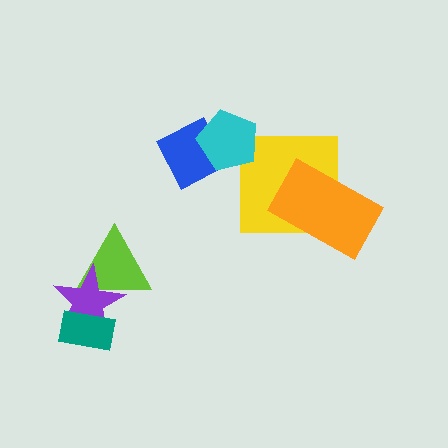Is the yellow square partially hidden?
Yes, it is partially covered by another shape.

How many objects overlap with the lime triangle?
1 object overlaps with the lime triangle.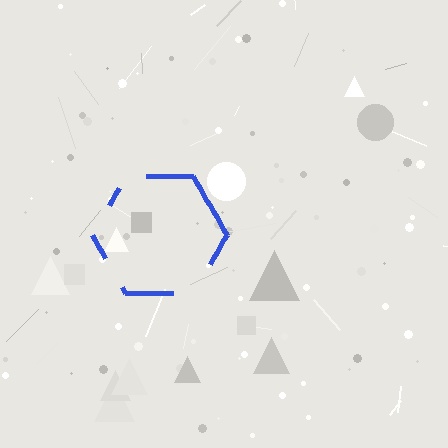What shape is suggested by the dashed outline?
The dashed outline suggests a hexagon.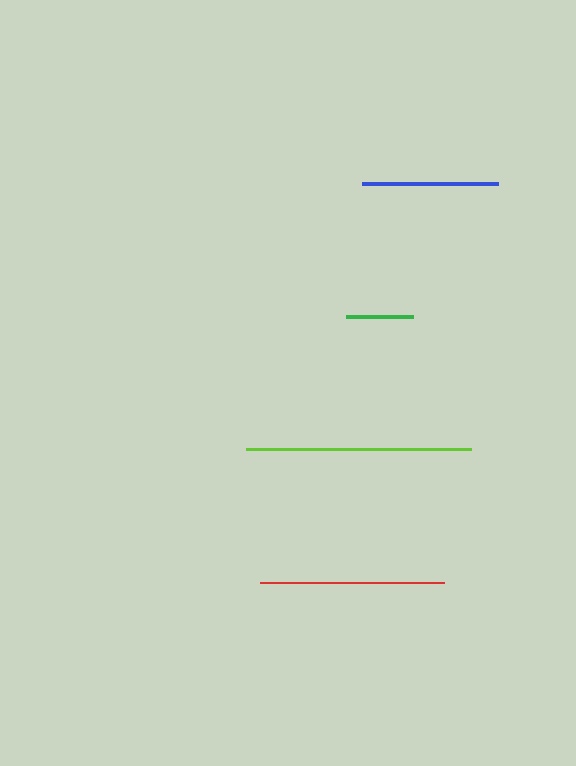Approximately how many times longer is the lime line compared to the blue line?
The lime line is approximately 1.7 times the length of the blue line.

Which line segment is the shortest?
The green line is the shortest at approximately 67 pixels.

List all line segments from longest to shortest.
From longest to shortest: lime, red, blue, green.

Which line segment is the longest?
The lime line is the longest at approximately 225 pixels.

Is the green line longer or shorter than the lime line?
The lime line is longer than the green line.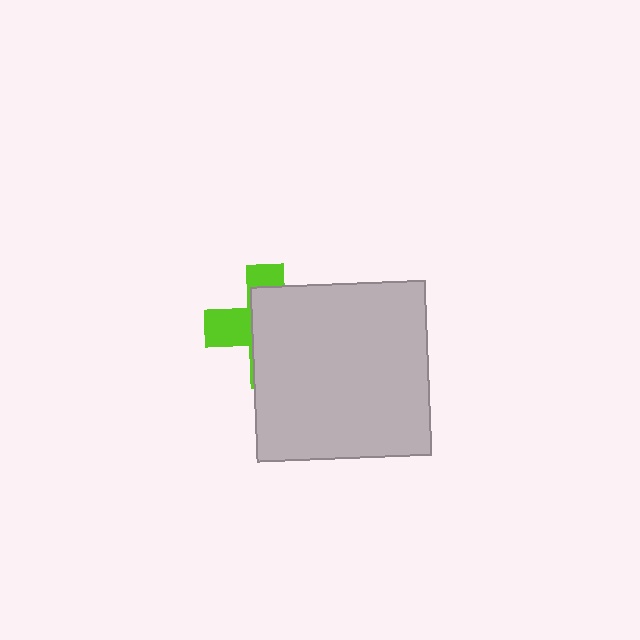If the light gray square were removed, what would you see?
You would see the complete lime cross.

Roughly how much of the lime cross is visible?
A small part of it is visible (roughly 36%).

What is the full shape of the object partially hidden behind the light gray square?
The partially hidden object is a lime cross.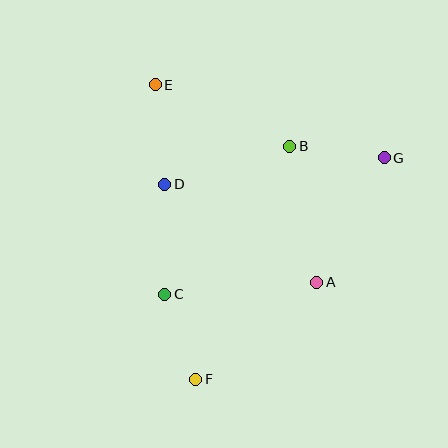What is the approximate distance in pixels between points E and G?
The distance between E and G is approximately 241 pixels.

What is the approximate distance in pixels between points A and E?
The distance between A and E is approximately 255 pixels.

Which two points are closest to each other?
Points C and F are closest to each other.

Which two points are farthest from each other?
Points E and F are farthest from each other.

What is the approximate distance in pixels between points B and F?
The distance between B and F is approximately 251 pixels.